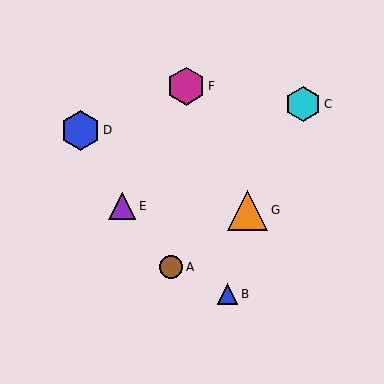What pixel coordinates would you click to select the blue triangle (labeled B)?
Click at (228, 294) to select the blue triangle B.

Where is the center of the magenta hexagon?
The center of the magenta hexagon is at (186, 86).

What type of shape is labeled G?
Shape G is an orange triangle.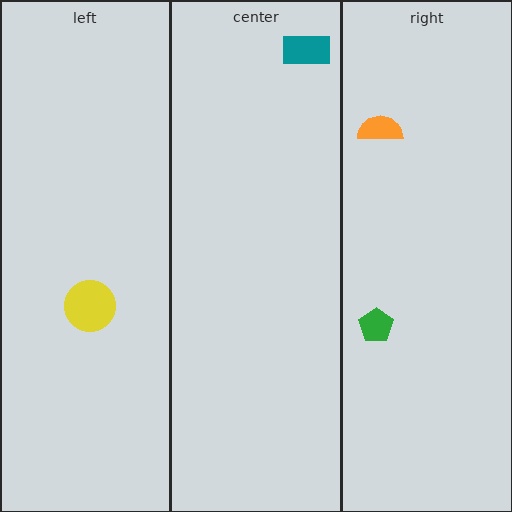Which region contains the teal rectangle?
The center region.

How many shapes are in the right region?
2.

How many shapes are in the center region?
1.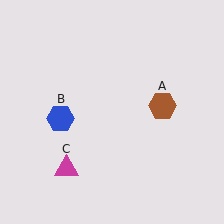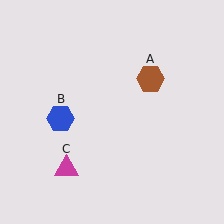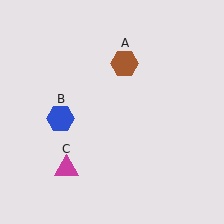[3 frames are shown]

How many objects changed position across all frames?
1 object changed position: brown hexagon (object A).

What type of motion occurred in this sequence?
The brown hexagon (object A) rotated counterclockwise around the center of the scene.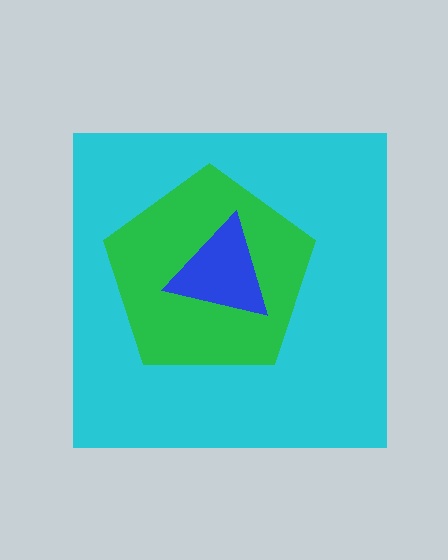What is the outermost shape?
The cyan square.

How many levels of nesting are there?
3.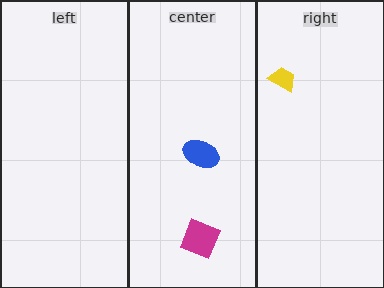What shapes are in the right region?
The yellow trapezoid.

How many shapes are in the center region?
2.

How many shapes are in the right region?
1.